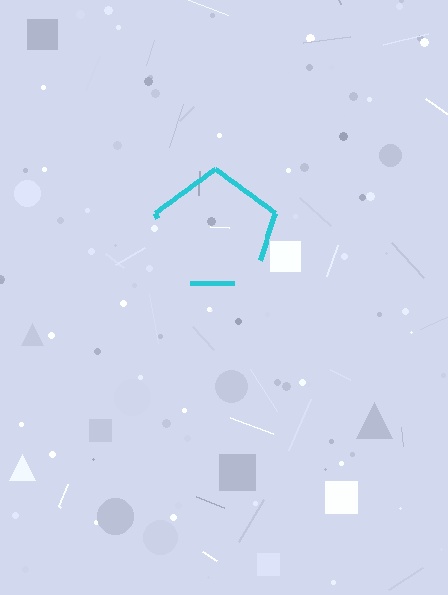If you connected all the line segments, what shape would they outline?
They would outline a pentagon.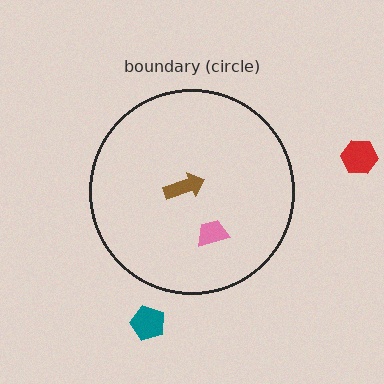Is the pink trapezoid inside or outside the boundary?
Inside.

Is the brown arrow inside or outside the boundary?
Inside.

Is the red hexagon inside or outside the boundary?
Outside.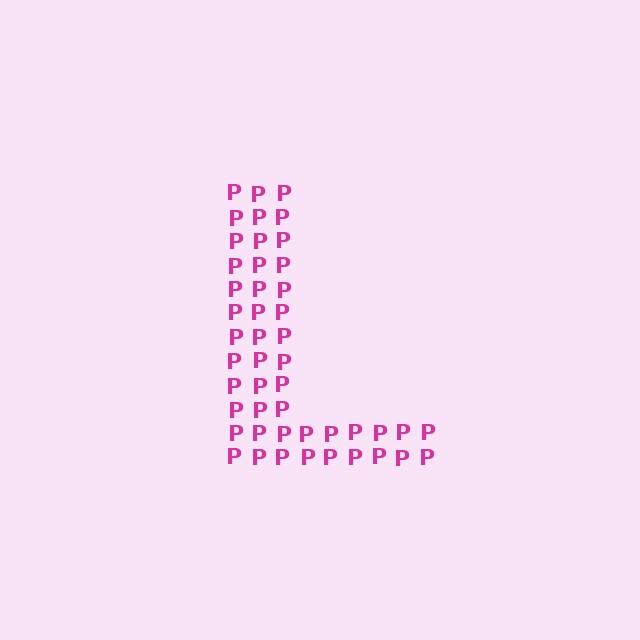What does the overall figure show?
The overall figure shows the letter L.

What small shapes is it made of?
It is made of small letter P's.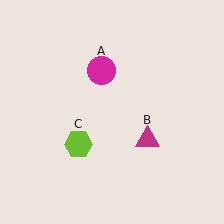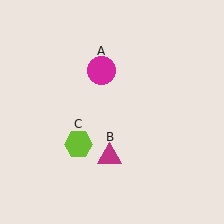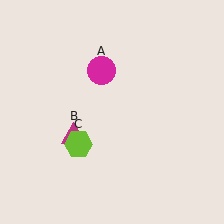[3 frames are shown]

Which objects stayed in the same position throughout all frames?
Magenta circle (object A) and lime hexagon (object C) remained stationary.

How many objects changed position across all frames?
1 object changed position: magenta triangle (object B).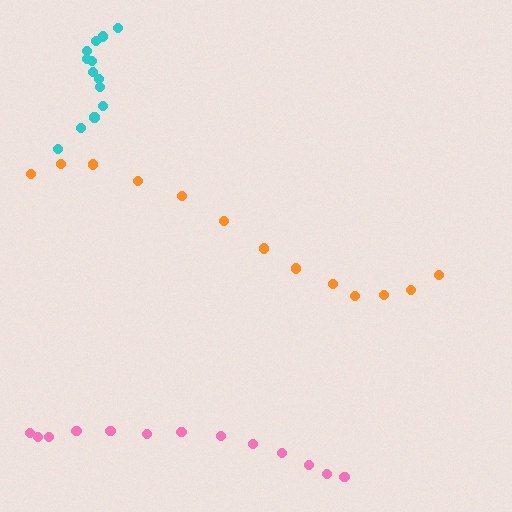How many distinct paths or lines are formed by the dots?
There are 3 distinct paths.